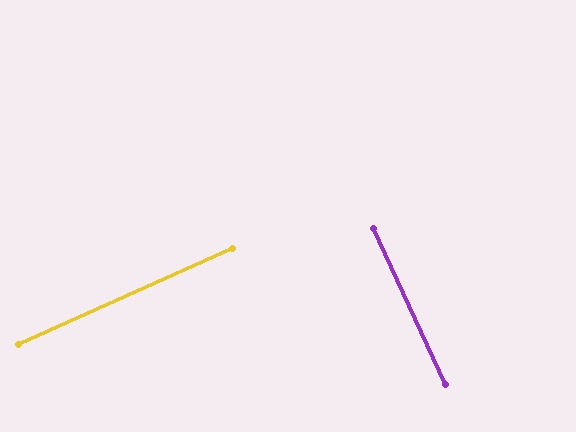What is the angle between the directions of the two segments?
Approximately 89 degrees.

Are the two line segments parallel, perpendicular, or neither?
Perpendicular — they meet at approximately 89°.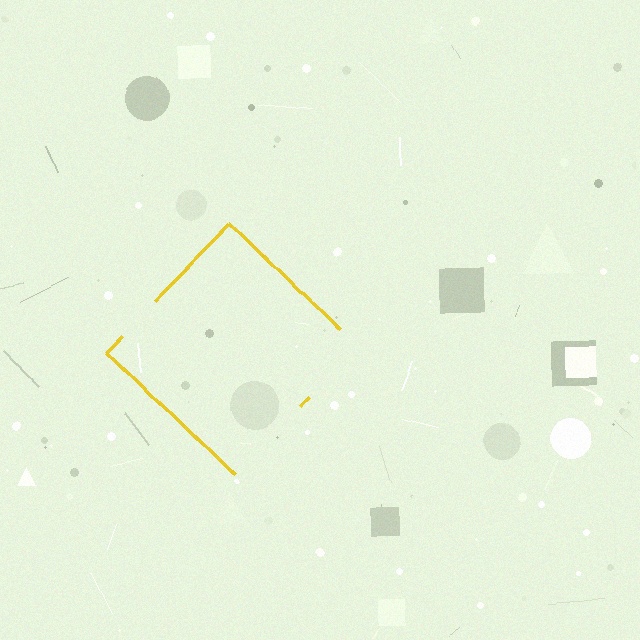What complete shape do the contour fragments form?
The contour fragments form a diamond.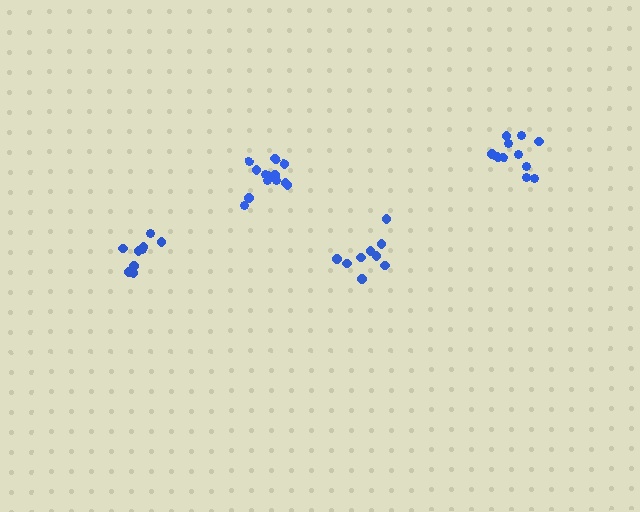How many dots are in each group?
Group 1: 9 dots, Group 2: 11 dots, Group 3: 9 dots, Group 4: 14 dots (43 total).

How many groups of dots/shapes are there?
There are 4 groups.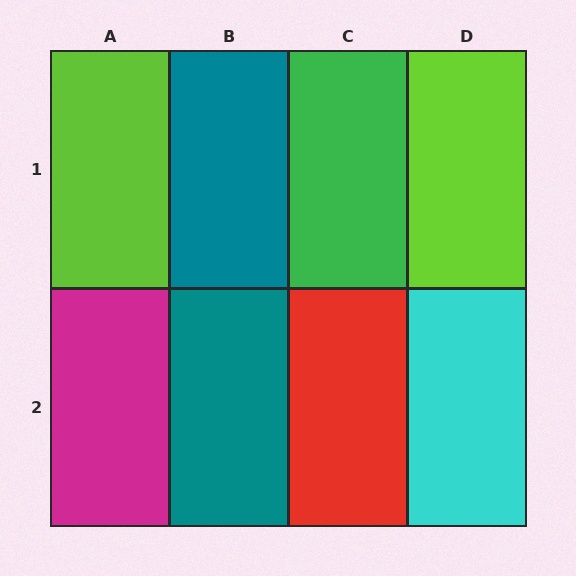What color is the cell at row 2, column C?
Red.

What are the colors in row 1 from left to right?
Lime, teal, green, lime.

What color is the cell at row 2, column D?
Cyan.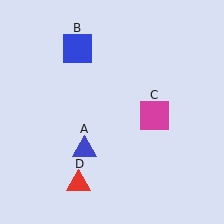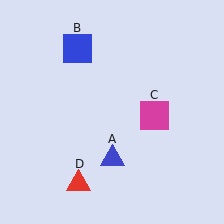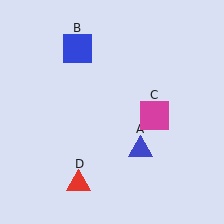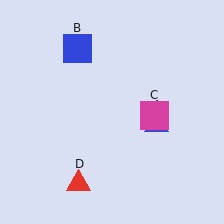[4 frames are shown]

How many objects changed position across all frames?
1 object changed position: blue triangle (object A).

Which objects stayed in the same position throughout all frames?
Blue square (object B) and magenta square (object C) and red triangle (object D) remained stationary.